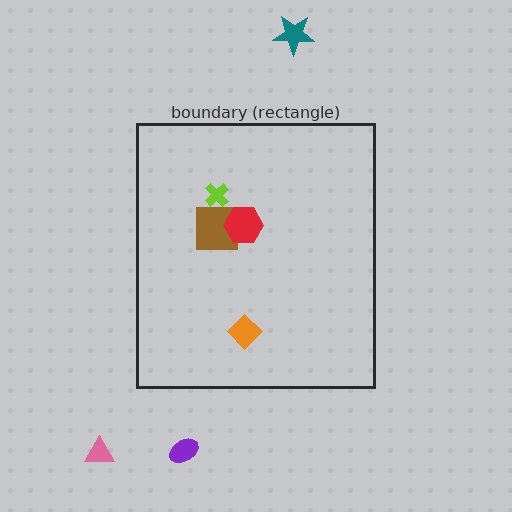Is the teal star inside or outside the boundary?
Outside.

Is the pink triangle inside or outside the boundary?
Outside.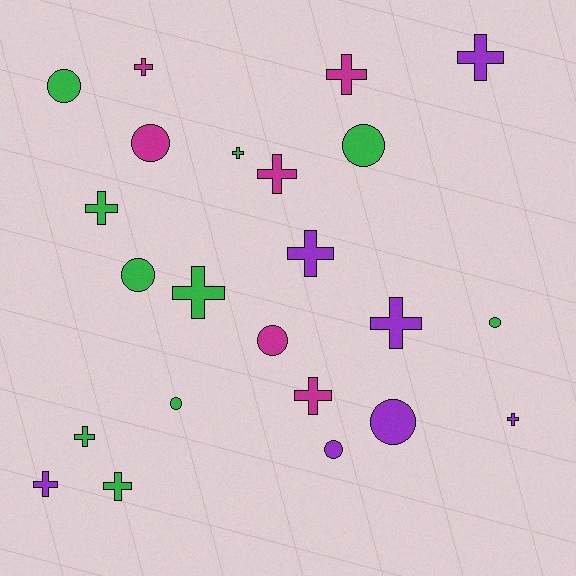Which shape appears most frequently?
Cross, with 14 objects.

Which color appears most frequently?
Green, with 10 objects.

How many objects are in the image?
There are 23 objects.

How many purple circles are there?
There are 2 purple circles.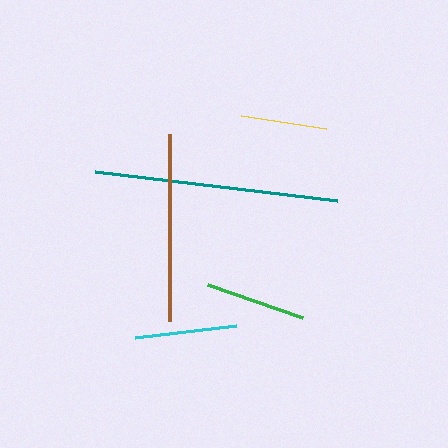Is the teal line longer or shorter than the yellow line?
The teal line is longer than the yellow line.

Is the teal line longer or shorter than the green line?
The teal line is longer than the green line.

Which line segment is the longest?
The teal line is the longest at approximately 244 pixels.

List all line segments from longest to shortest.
From longest to shortest: teal, brown, cyan, green, yellow.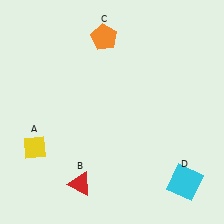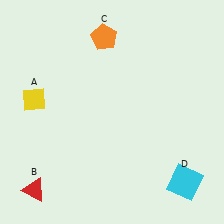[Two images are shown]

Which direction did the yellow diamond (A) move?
The yellow diamond (A) moved up.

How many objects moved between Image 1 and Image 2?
2 objects moved between the two images.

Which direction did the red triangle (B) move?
The red triangle (B) moved left.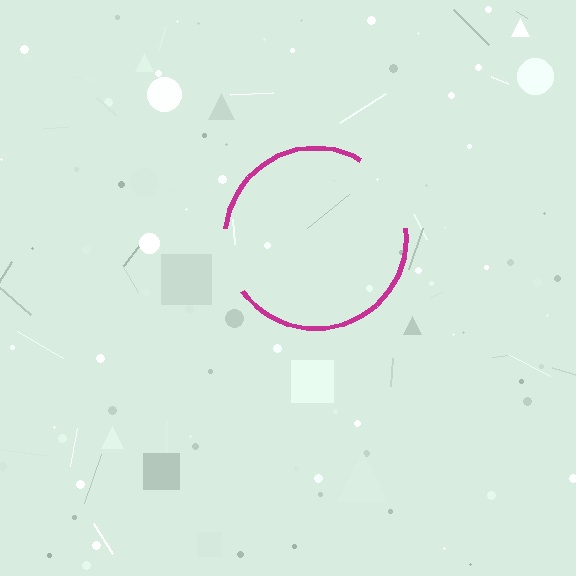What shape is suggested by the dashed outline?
The dashed outline suggests a circle.